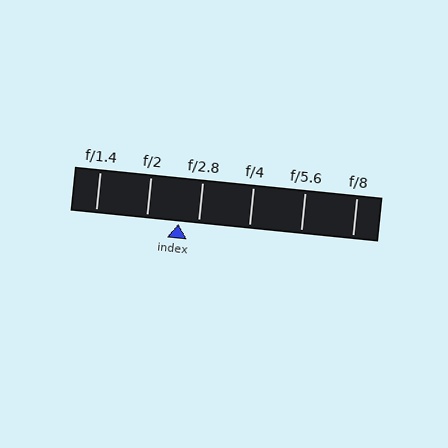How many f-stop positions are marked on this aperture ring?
There are 6 f-stop positions marked.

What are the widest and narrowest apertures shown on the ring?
The widest aperture shown is f/1.4 and the narrowest is f/8.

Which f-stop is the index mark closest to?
The index mark is closest to f/2.8.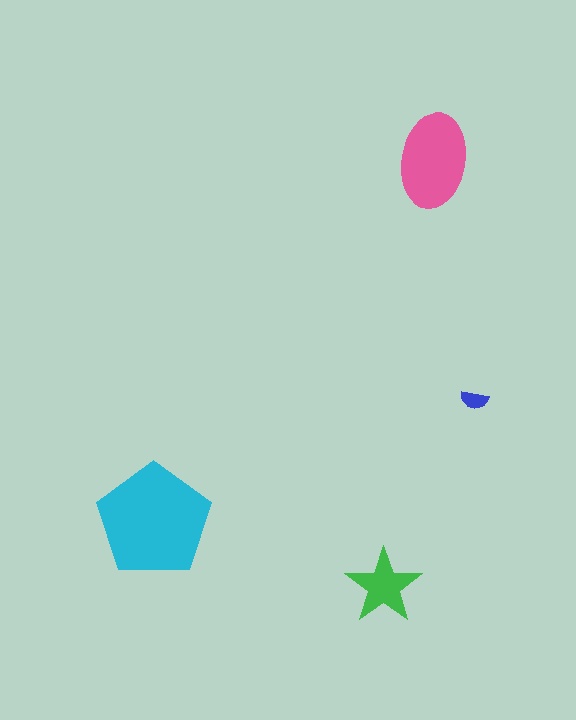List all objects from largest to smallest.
The cyan pentagon, the pink ellipse, the green star, the blue semicircle.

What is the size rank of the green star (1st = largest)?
3rd.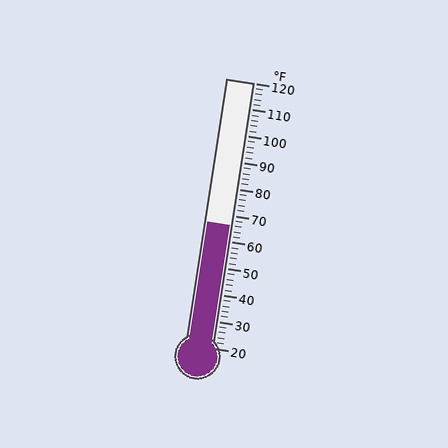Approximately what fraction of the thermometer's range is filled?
The thermometer is filled to approximately 45% of its range.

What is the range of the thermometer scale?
The thermometer scale ranges from 20°F to 120°F.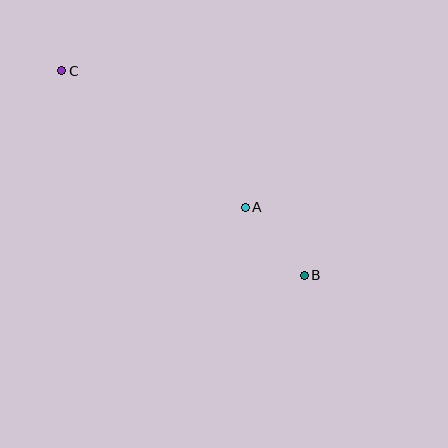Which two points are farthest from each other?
Points B and C are farthest from each other.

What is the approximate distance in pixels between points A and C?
The distance between A and C is approximately 229 pixels.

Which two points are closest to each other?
Points A and B are closest to each other.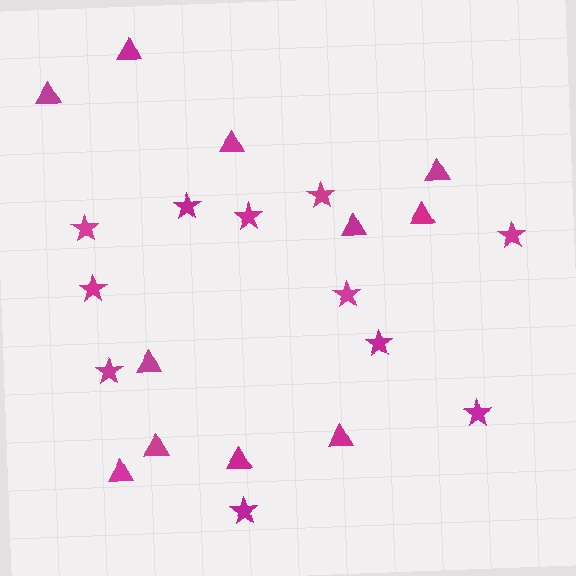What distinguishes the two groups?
There are 2 groups: one group of triangles (11) and one group of stars (11).